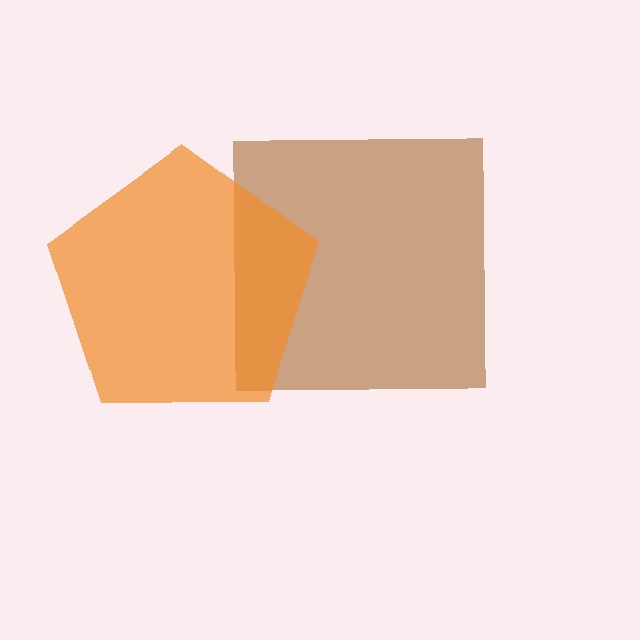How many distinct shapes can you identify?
There are 2 distinct shapes: a brown square, an orange pentagon.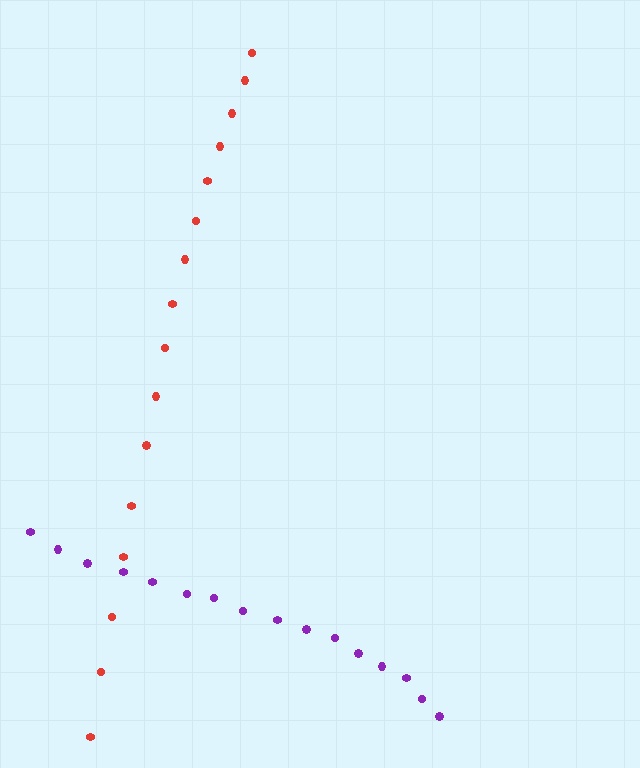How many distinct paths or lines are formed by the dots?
There are 2 distinct paths.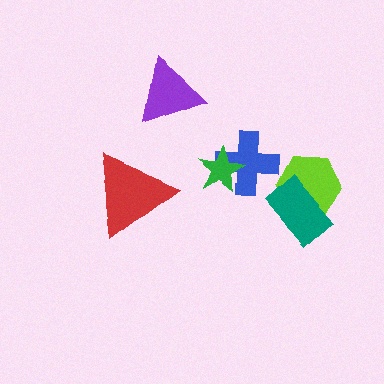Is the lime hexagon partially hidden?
Yes, it is partially covered by another shape.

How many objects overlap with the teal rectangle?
1 object overlaps with the teal rectangle.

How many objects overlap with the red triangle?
0 objects overlap with the red triangle.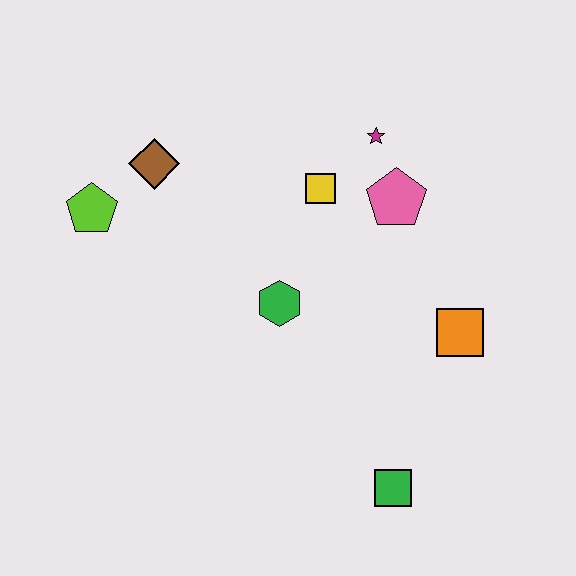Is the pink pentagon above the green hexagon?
Yes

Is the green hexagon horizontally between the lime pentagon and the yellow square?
Yes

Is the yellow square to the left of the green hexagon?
No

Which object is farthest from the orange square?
The lime pentagon is farthest from the orange square.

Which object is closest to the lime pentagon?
The brown diamond is closest to the lime pentagon.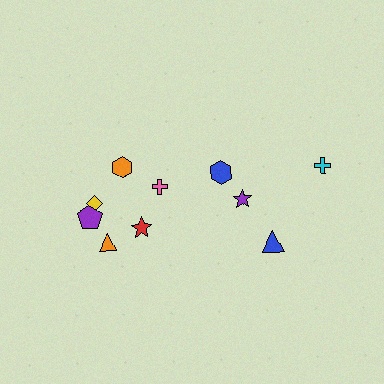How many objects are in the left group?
There are 6 objects.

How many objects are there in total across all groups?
There are 10 objects.